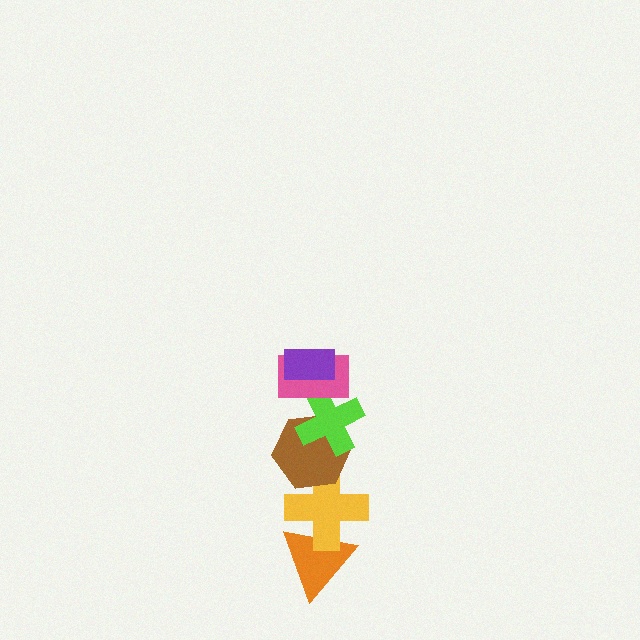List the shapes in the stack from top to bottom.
From top to bottom: the purple rectangle, the pink rectangle, the lime cross, the brown hexagon, the yellow cross, the orange triangle.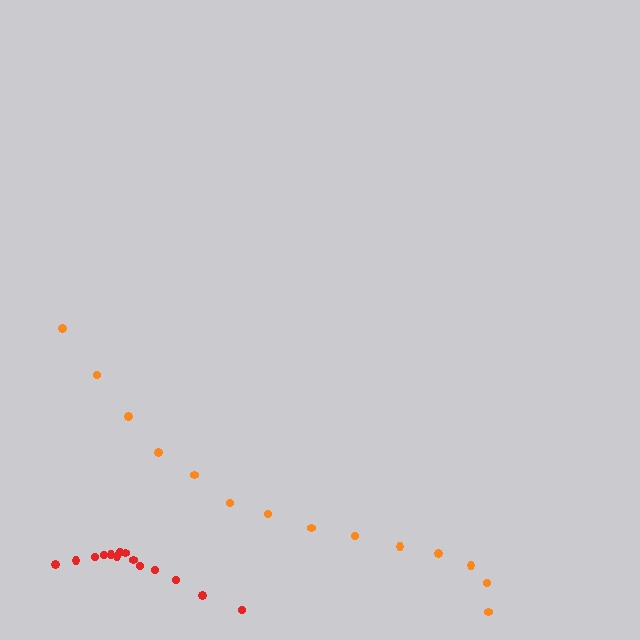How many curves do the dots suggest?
There are 2 distinct paths.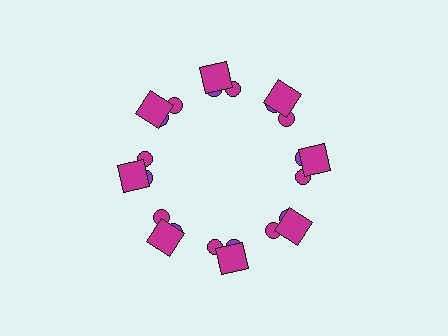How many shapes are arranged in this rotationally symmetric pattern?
There are 24 shapes, arranged in 8 groups of 3.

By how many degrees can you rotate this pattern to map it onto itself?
The pattern maps onto itself every 45 degrees of rotation.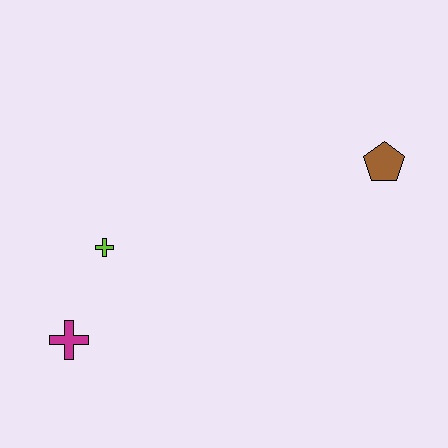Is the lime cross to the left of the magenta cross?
No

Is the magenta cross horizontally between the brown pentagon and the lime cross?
No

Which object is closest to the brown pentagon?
The lime cross is closest to the brown pentagon.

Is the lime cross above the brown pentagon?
No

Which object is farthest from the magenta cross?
The brown pentagon is farthest from the magenta cross.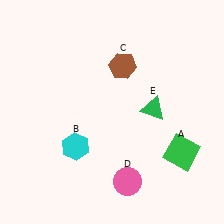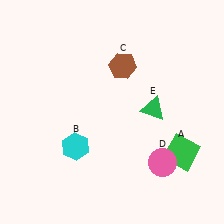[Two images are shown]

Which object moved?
The pink circle (D) moved right.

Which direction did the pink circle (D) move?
The pink circle (D) moved right.